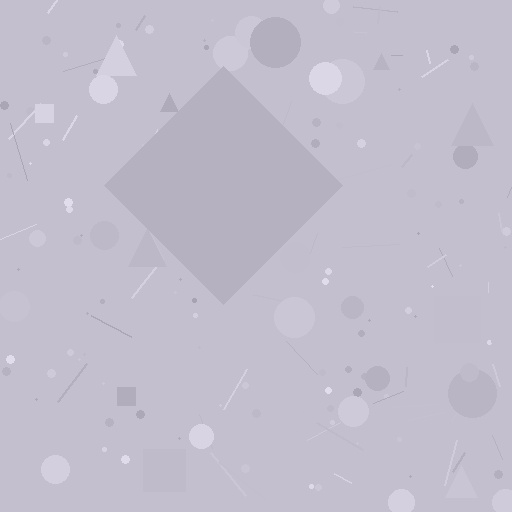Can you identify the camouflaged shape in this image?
The camouflaged shape is a diamond.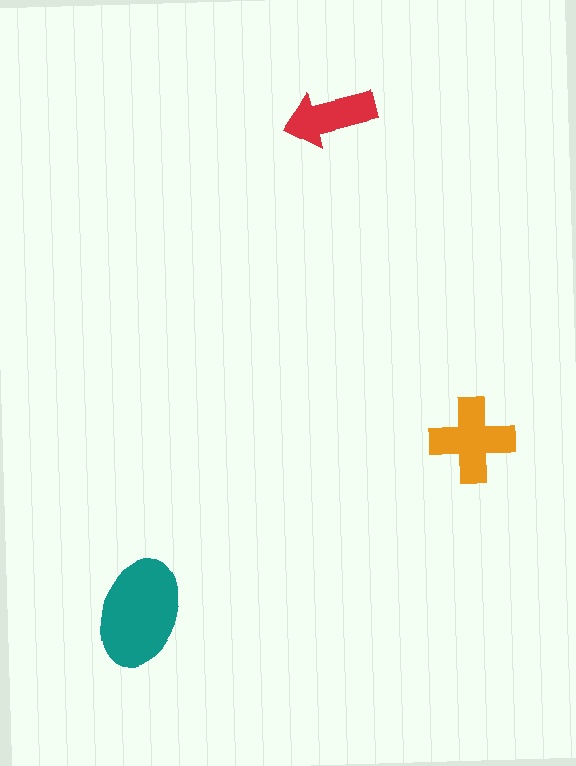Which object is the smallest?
The red arrow.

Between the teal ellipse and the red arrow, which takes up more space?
The teal ellipse.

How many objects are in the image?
There are 3 objects in the image.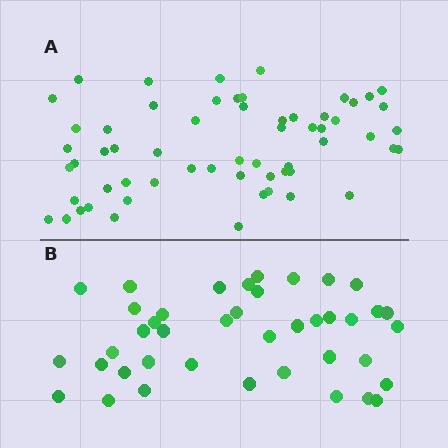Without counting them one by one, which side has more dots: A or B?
Region A (the top region) has more dots.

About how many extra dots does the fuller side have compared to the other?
Region A has approximately 20 more dots than region B.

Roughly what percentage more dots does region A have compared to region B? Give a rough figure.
About 45% more.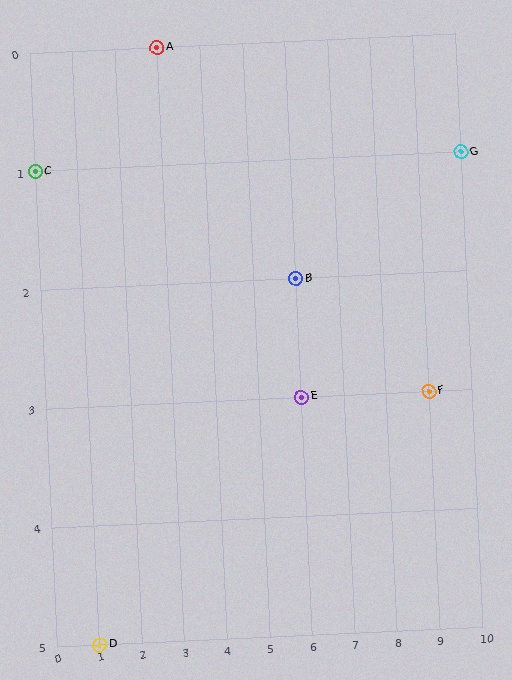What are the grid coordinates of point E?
Point E is at grid coordinates (6, 3).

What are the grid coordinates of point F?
Point F is at grid coordinates (9, 3).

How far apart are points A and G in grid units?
Points A and G are 7 columns and 1 row apart (about 7.1 grid units diagonally).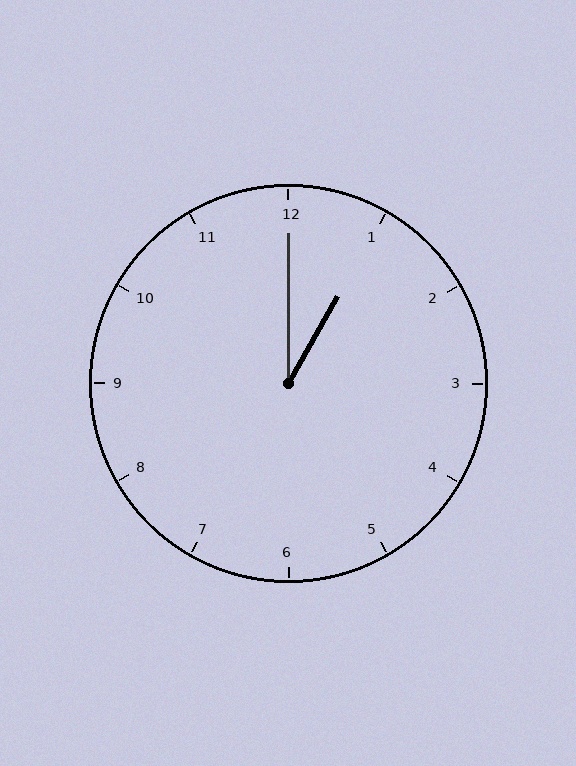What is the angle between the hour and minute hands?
Approximately 30 degrees.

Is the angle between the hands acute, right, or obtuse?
It is acute.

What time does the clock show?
1:00.